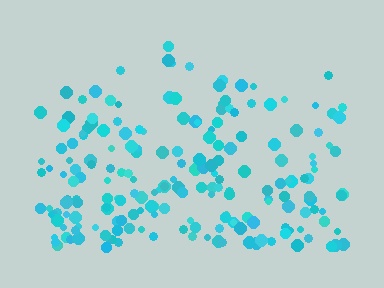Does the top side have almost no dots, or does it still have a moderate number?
Still a moderate number, just noticeably fewer than the bottom.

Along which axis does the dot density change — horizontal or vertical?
Vertical.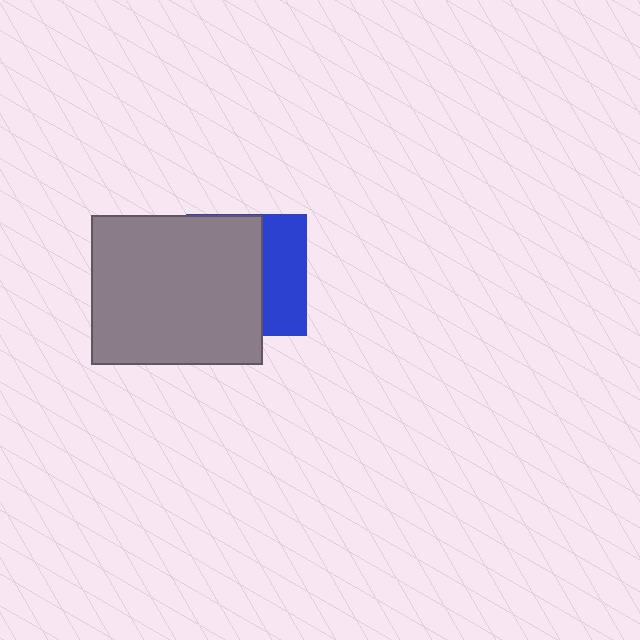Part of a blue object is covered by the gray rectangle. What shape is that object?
It is a square.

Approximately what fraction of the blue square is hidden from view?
Roughly 63% of the blue square is hidden behind the gray rectangle.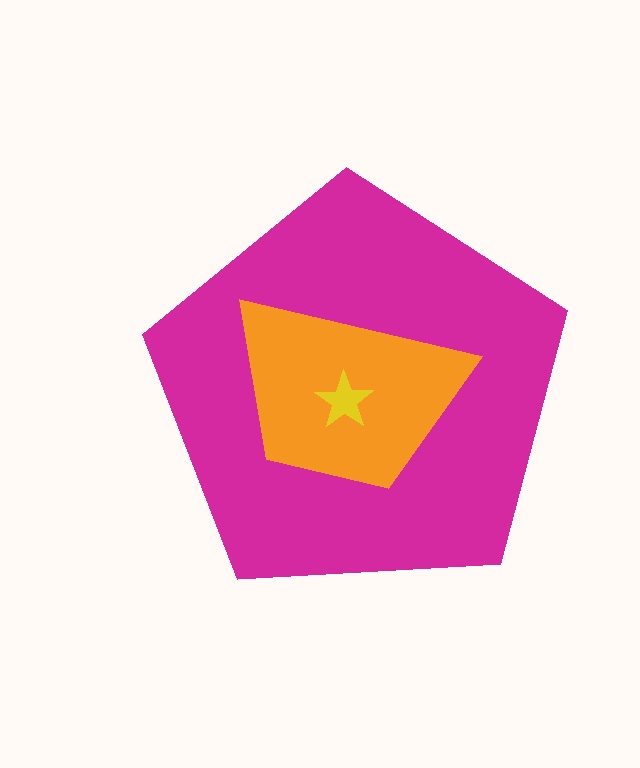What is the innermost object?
The yellow star.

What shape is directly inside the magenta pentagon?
The orange trapezoid.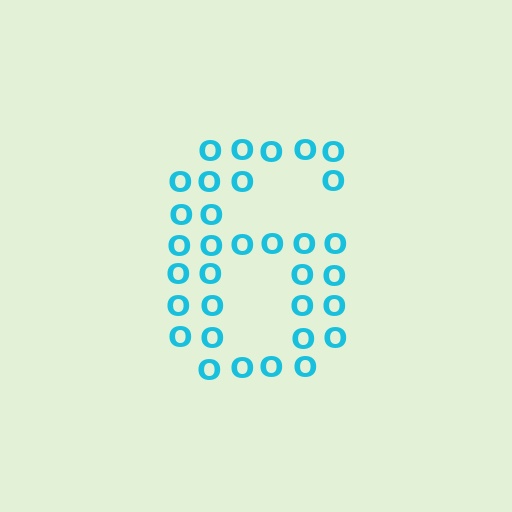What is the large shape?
The large shape is the digit 6.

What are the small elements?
The small elements are letter O's.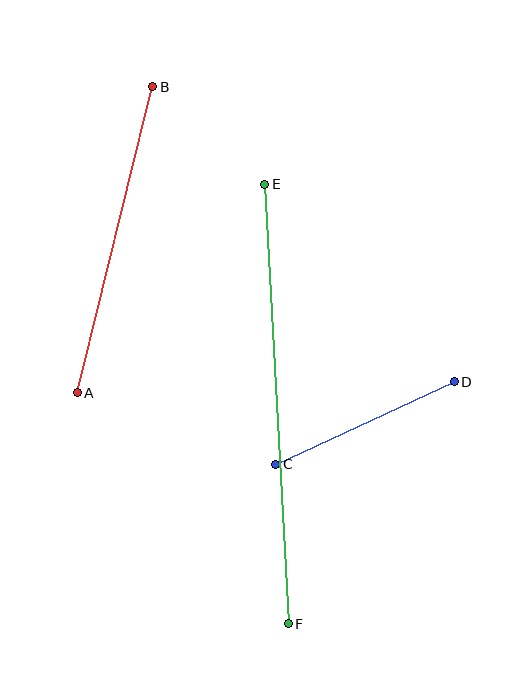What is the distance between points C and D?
The distance is approximately 197 pixels.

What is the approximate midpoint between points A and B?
The midpoint is at approximately (115, 240) pixels.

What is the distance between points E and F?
The distance is approximately 440 pixels.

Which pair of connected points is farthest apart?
Points E and F are farthest apart.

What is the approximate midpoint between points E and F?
The midpoint is at approximately (276, 404) pixels.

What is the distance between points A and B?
The distance is approximately 315 pixels.